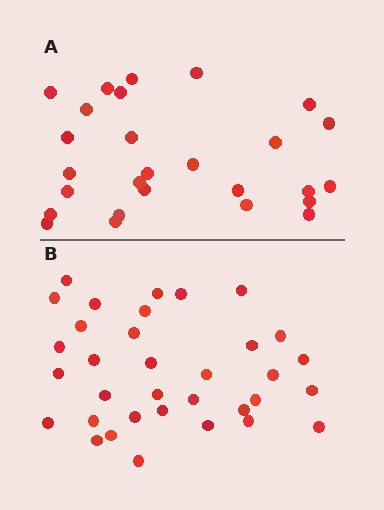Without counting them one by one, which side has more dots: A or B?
Region B (the bottom region) has more dots.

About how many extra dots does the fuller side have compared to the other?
Region B has roughly 8 or so more dots than region A.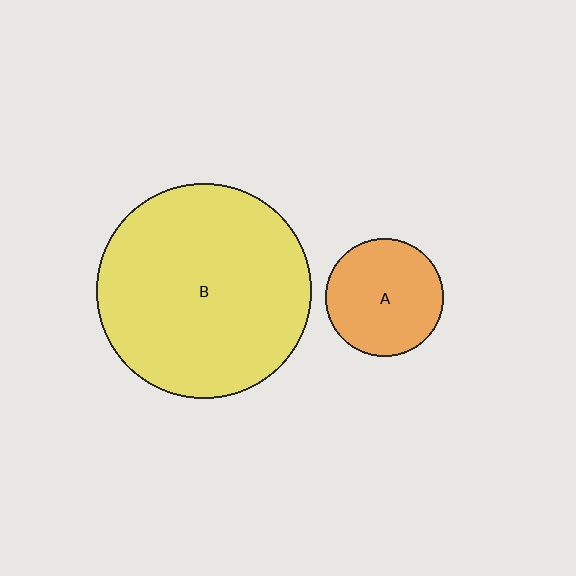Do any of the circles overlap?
No, none of the circles overlap.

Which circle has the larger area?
Circle B (yellow).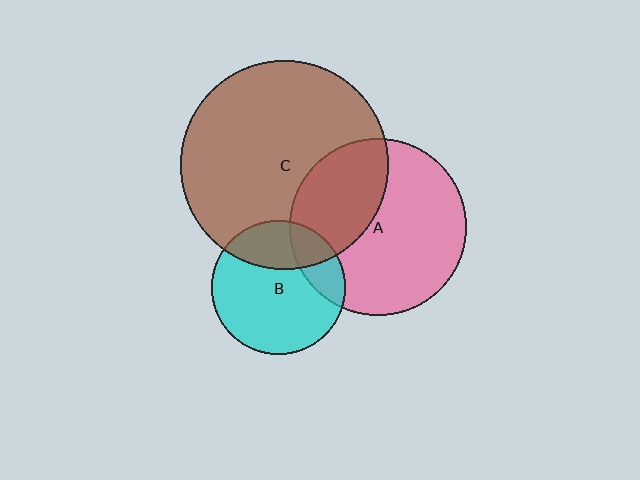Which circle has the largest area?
Circle C (brown).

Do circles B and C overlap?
Yes.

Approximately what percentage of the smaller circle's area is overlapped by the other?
Approximately 25%.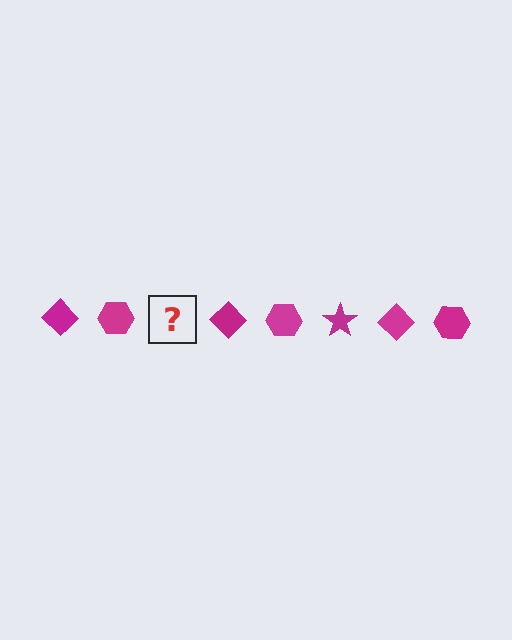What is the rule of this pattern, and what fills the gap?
The rule is that the pattern cycles through diamond, hexagon, star shapes in magenta. The gap should be filled with a magenta star.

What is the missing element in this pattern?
The missing element is a magenta star.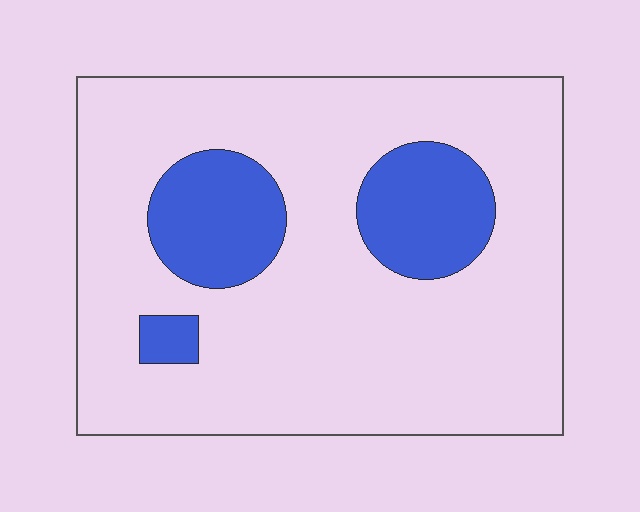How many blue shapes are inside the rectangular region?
3.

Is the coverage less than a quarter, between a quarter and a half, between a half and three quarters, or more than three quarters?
Less than a quarter.